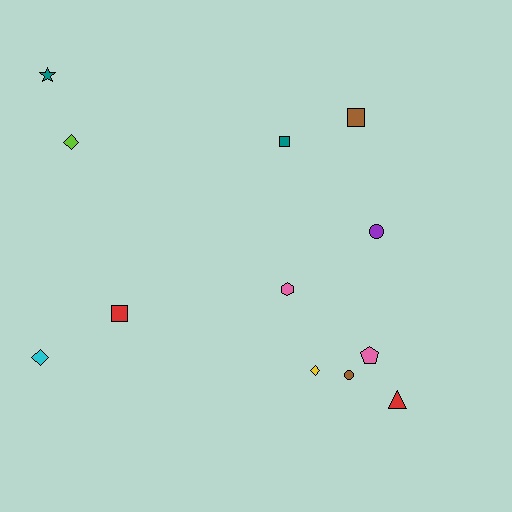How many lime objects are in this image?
There is 1 lime object.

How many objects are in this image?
There are 12 objects.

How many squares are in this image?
There are 3 squares.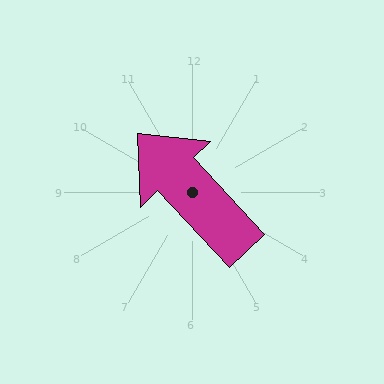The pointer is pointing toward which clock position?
Roughly 11 o'clock.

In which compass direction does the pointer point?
Northwest.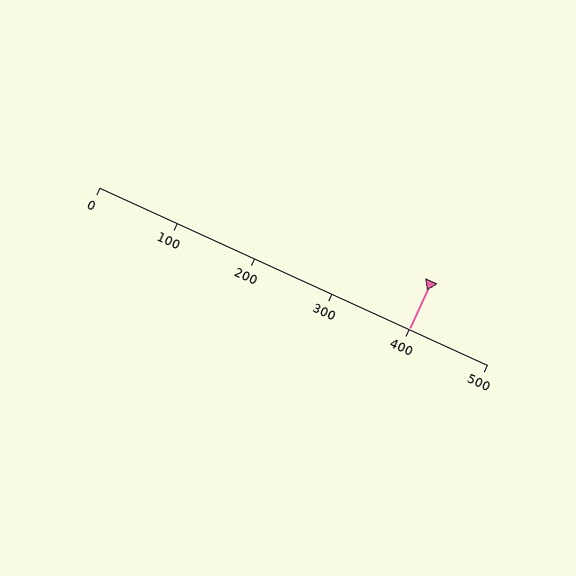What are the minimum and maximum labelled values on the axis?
The axis runs from 0 to 500.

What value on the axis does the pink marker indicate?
The marker indicates approximately 400.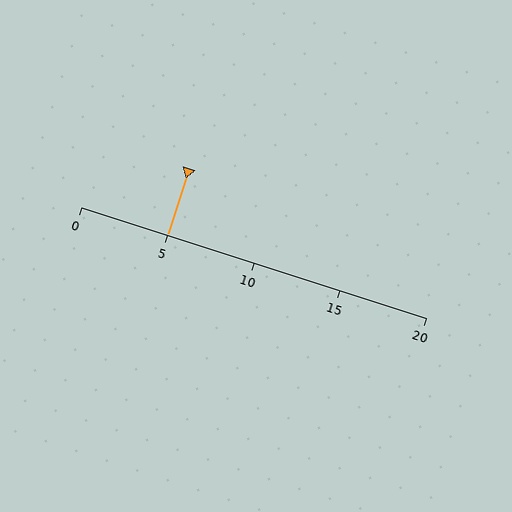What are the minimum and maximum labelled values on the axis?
The axis runs from 0 to 20.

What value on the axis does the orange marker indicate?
The marker indicates approximately 5.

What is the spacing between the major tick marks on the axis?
The major ticks are spaced 5 apart.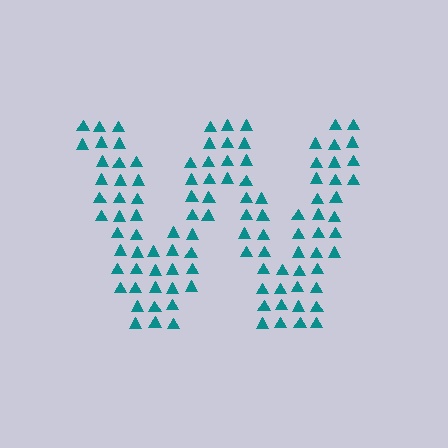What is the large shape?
The large shape is the letter W.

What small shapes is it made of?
It is made of small triangles.